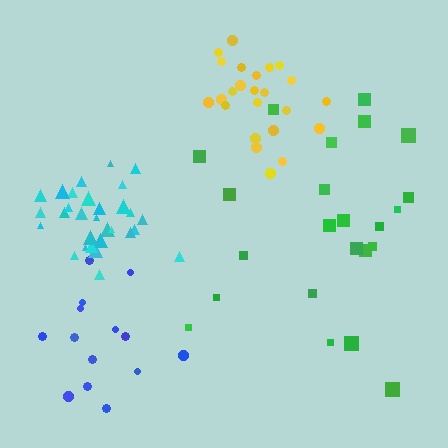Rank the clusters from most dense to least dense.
cyan, yellow, blue, green.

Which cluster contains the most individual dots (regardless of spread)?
Cyan (30).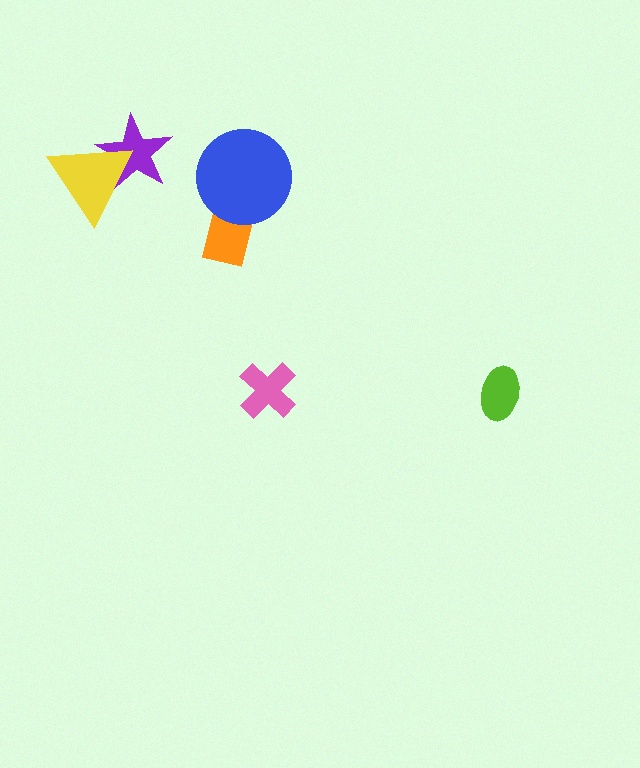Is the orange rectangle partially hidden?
Yes, it is partially covered by another shape.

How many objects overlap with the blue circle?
1 object overlaps with the blue circle.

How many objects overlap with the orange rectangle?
1 object overlaps with the orange rectangle.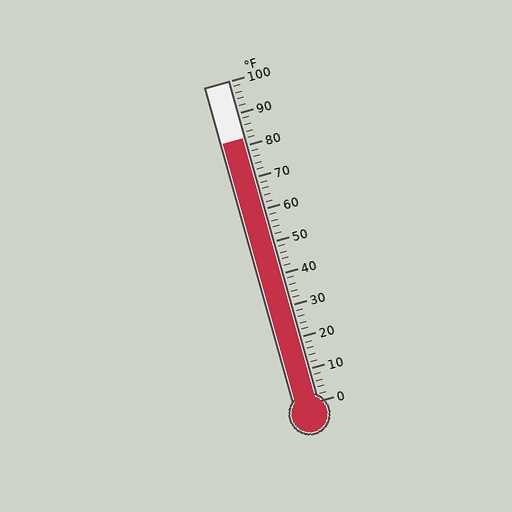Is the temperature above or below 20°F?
The temperature is above 20°F.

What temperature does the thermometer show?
The thermometer shows approximately 82°F.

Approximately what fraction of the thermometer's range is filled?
The thermometer is filled to approximately 80% of its range.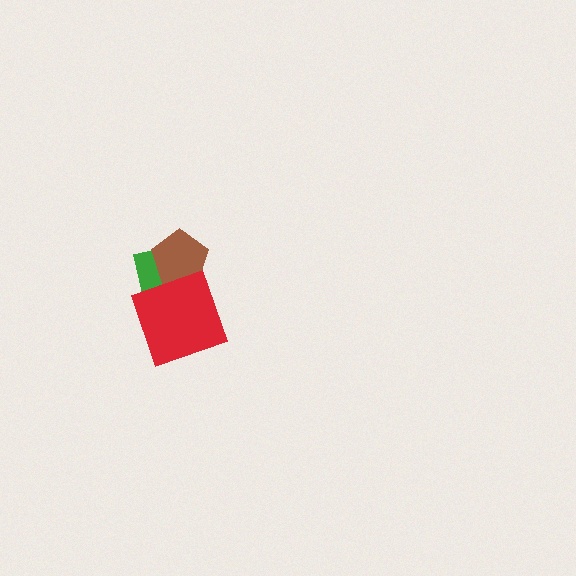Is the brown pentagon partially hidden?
Yes, it is partially covered by another shape.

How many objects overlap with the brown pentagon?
2 objects overlap with the brown pentagon.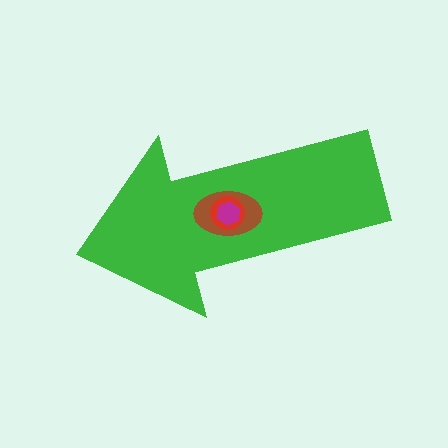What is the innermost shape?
The magenta hexagon.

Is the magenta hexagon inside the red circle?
Yes.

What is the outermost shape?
The green arrow.